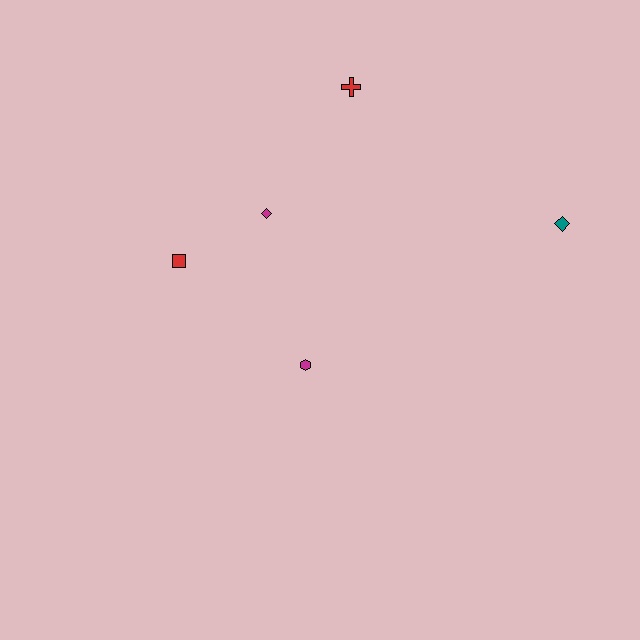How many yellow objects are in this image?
There are no yellow objects.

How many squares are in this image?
There is 1 square.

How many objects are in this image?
There are 5 objects.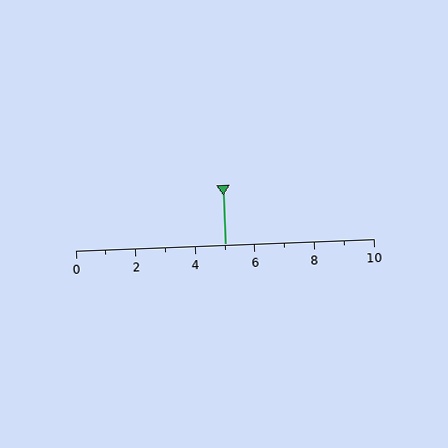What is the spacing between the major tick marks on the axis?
The major ticks are spaced 2 apart.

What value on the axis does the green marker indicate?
The marker indicates approximately 5.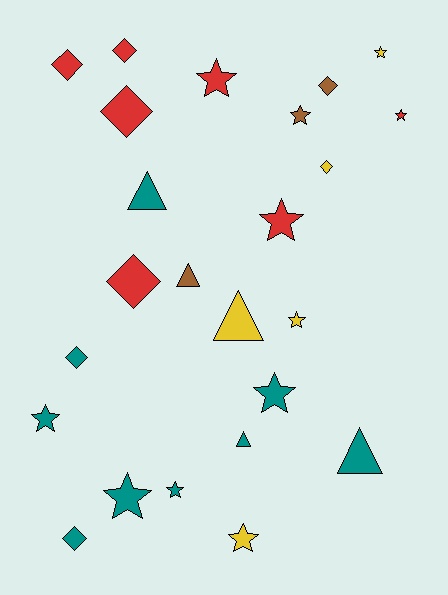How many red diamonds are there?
There are 4 red diamonds.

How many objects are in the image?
There are 24 objects.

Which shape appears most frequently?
Star, with 11 objects.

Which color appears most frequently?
Teal, with 9 objects.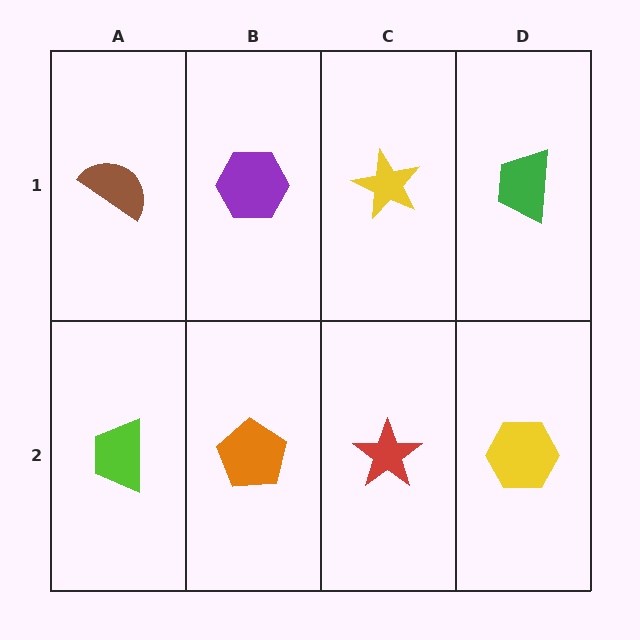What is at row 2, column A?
A lime trapezoid.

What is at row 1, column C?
A yellow star.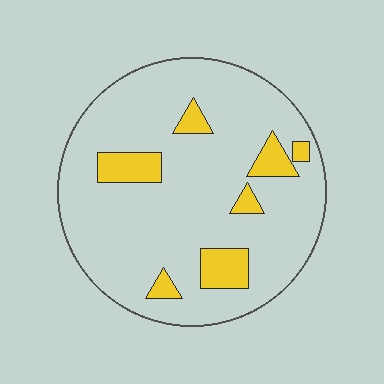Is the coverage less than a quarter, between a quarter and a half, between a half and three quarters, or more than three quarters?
Less than a quarter.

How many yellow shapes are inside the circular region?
7.